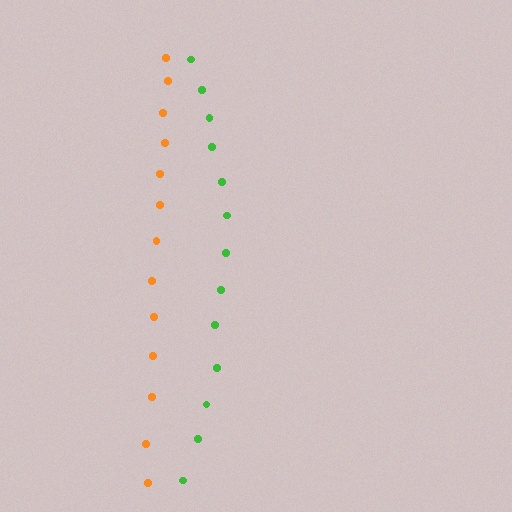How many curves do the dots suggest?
There are 2 distinct paths.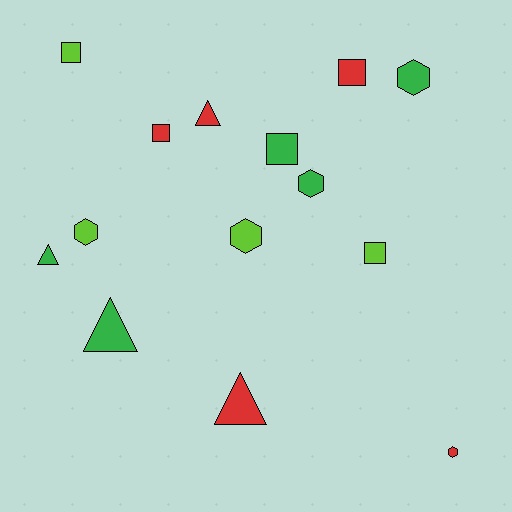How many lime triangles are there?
There are no lime triangles.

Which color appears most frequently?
Red, with 5 objects.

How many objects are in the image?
There are 14 objects.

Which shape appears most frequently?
Hexagon, with 5 objects.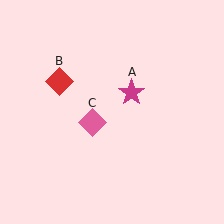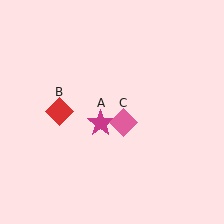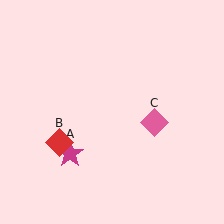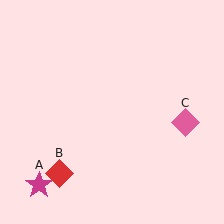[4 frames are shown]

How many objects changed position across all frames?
3 objects changed position: magenta star (object A), red diamond (object B), pink diamond (object C).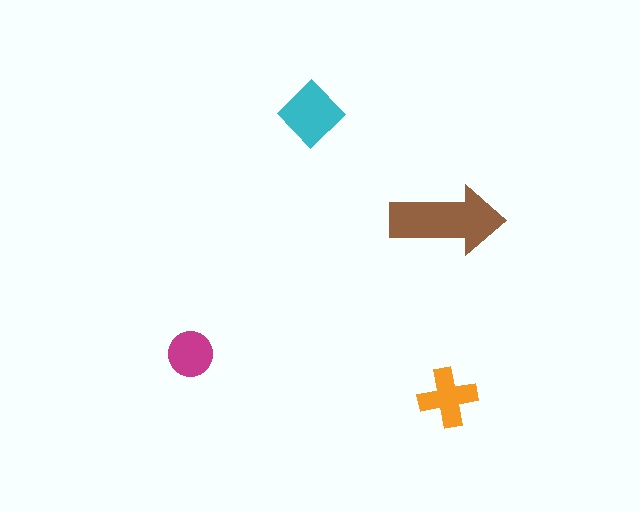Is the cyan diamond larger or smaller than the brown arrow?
Smaller.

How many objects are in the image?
There are 4 objects in the image.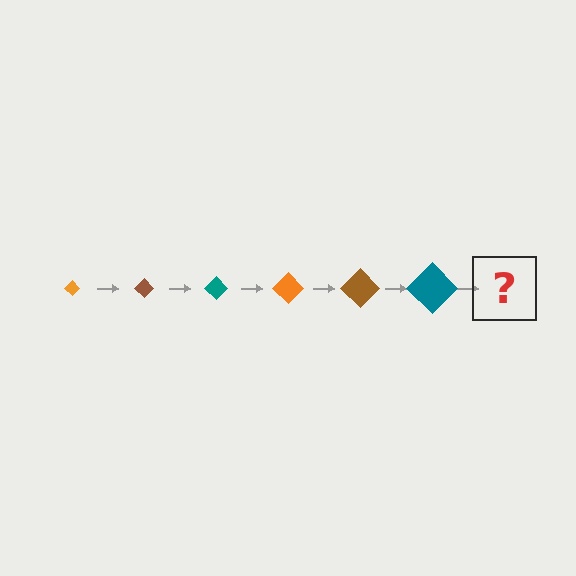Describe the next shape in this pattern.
It should be an orange diamond, larger than the previous one.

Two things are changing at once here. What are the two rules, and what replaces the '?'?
The two rules are that the diamond grows larger each step and the color cycles through orange, brown, and teal. The '?' should be an orange diamond, larger than the previous one.